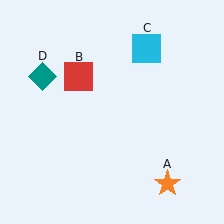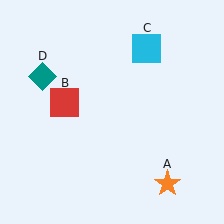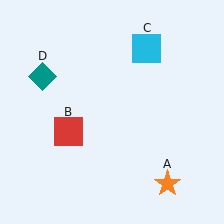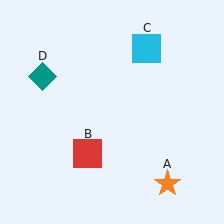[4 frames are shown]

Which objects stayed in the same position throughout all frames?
Orange star (object A) and cyan square (object C) and teal diamond (object D) remained stationary.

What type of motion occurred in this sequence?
The red square (object B) rotated counterclockwise around the center of the scene.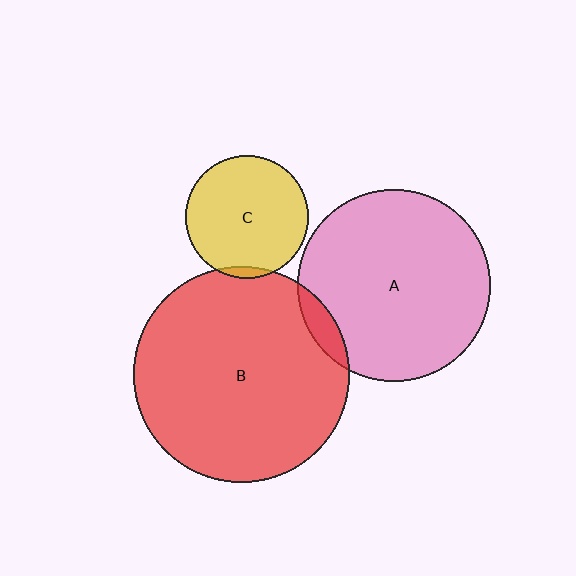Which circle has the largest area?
Circle B (red).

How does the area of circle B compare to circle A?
Approximately 1.3 times.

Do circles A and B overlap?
Yes.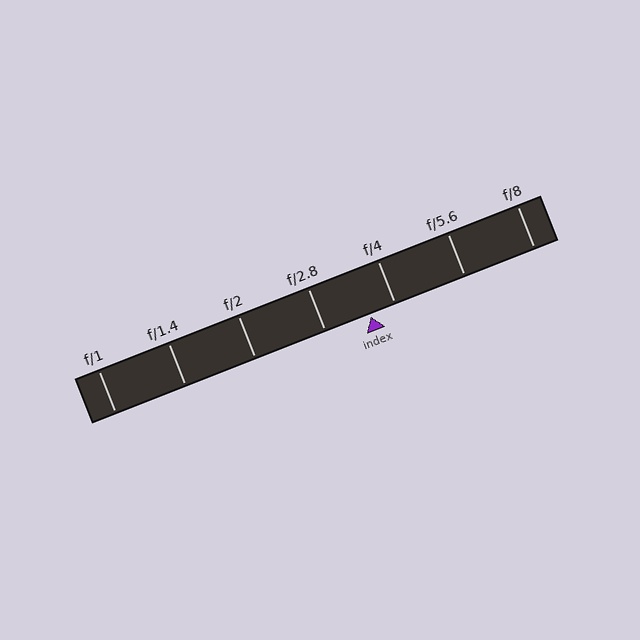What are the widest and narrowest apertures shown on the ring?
The widest aperture shown is f/1 and the narrowest is f/8.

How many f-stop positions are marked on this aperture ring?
There are 7 f-stop positions marked.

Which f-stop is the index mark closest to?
The index mark is closest to f/4.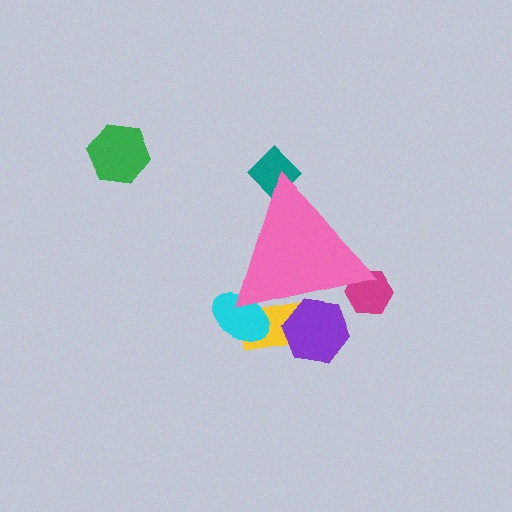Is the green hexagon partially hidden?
No, the green hexagon is fully visible.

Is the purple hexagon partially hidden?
Yes, the purple hexagon is partially hidden behind the pink triangle.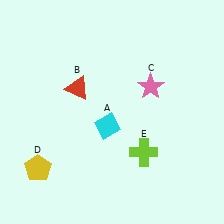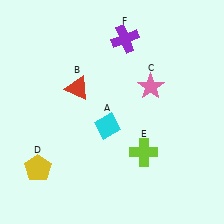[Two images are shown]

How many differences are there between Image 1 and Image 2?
There is 1 difference between the two images.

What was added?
A purple cross (F) was added in Image 2.